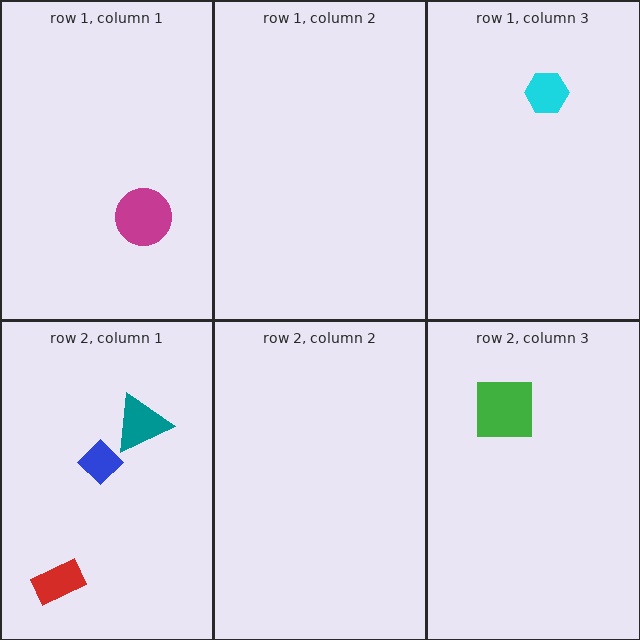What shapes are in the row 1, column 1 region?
The magenta circle.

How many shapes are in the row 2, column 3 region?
1.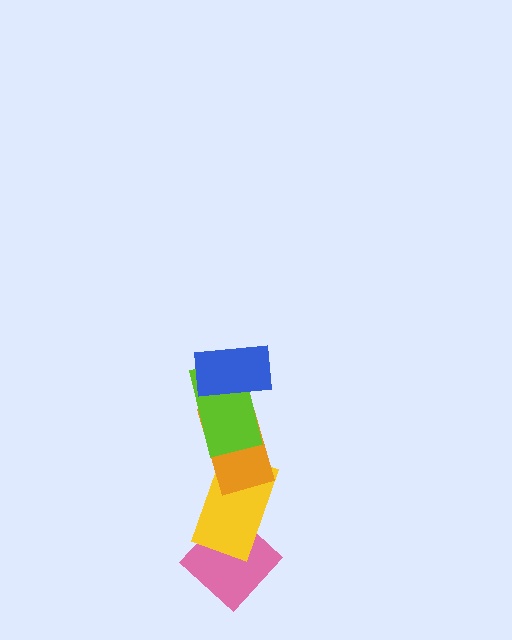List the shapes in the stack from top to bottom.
From top to bottom: the blue rectangle, the lime rectangle, the orange rectangle, the yellow rectangle, the pink diamond.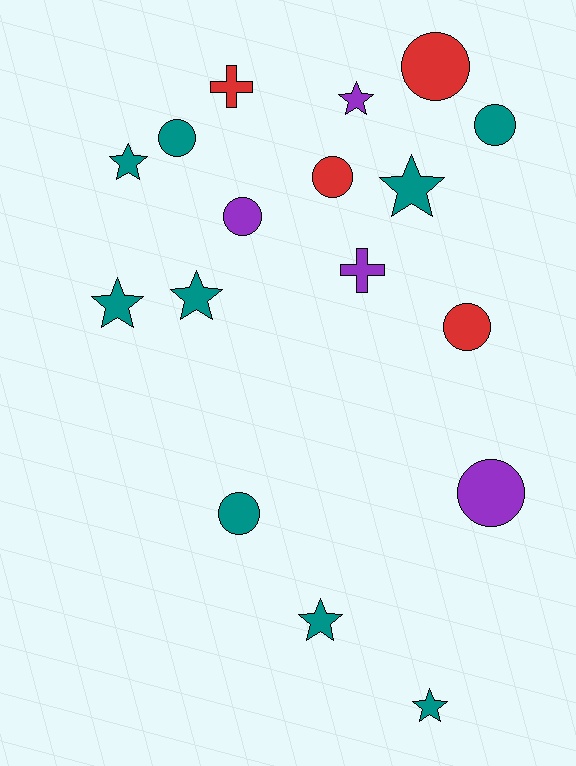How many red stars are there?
There are no red stars.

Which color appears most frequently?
Teal, with 9 objects.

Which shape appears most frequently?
Circle, with 8 objects.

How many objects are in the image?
There are 17 objects.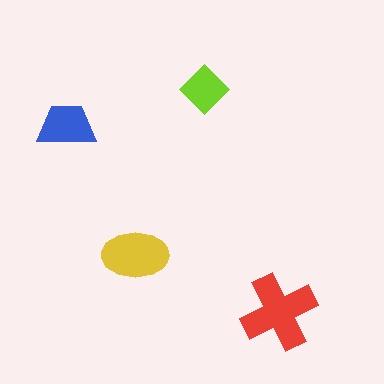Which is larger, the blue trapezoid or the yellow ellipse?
The yellow ellipse.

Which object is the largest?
The red cross.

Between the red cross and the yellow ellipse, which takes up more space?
The red cross.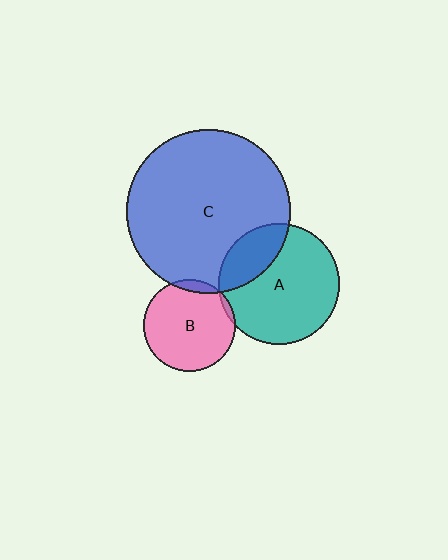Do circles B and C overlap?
Yes.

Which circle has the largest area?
Circle C (blue).